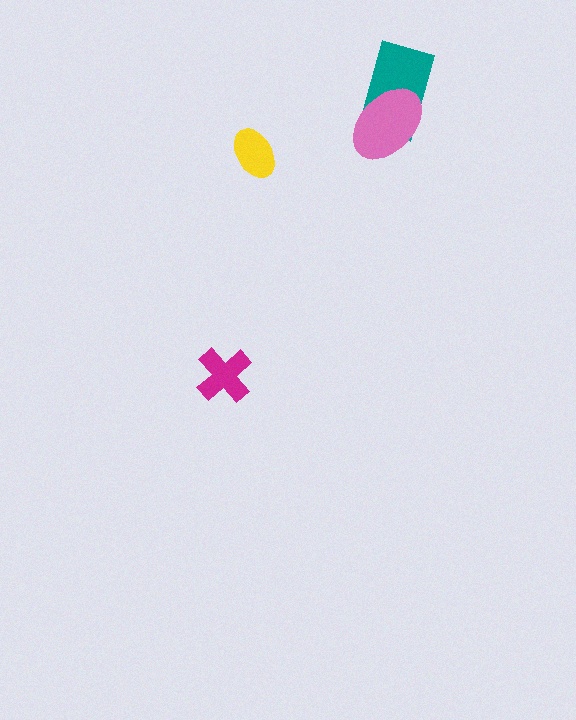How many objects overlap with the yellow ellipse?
0 objects overlap with the yellow ellipse.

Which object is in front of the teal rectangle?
The pink ellipse is in front of the teal rectangle.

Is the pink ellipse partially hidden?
No, no other shape covers it.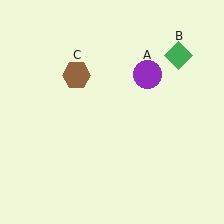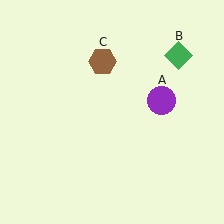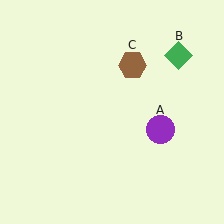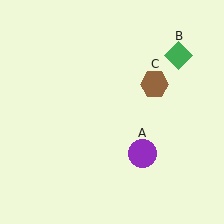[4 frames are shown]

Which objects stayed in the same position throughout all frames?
Green diamond (object B) remained stationary.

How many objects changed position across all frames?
2 objects changed position: purple circle (object A), brown hexagon (object C).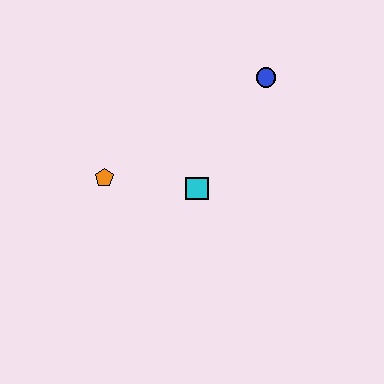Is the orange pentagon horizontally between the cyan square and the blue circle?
No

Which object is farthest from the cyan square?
The blue circle is farthest from the cyan square.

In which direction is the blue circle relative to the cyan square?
The blue circle is above the cyan square.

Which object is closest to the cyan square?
The orange pentagon is closest to the cyan square.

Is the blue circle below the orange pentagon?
No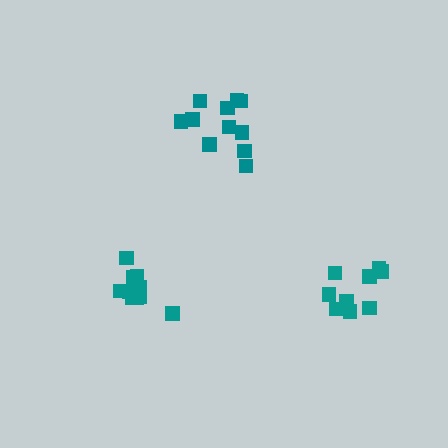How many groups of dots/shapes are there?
There are 3 groups.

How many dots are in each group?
Group 1: 11 dots, Group 2: 10 dots, Group 3: 9 dots (30 total).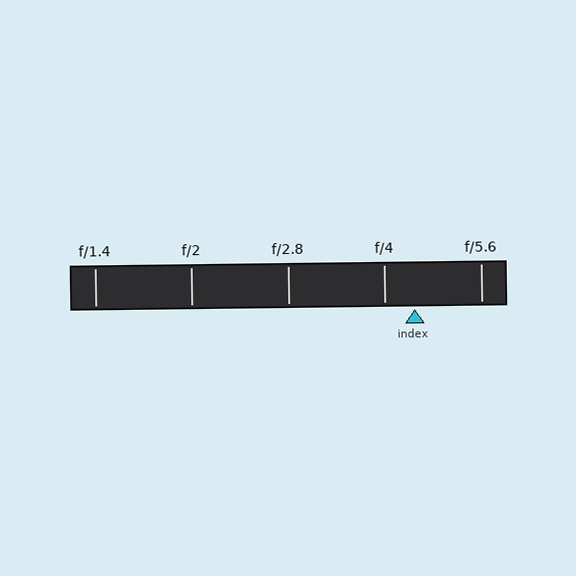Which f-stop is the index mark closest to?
The index mark is closest to f/4.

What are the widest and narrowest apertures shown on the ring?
The widest aperture shown is f/1.4 and the narrowest is f/5.6.